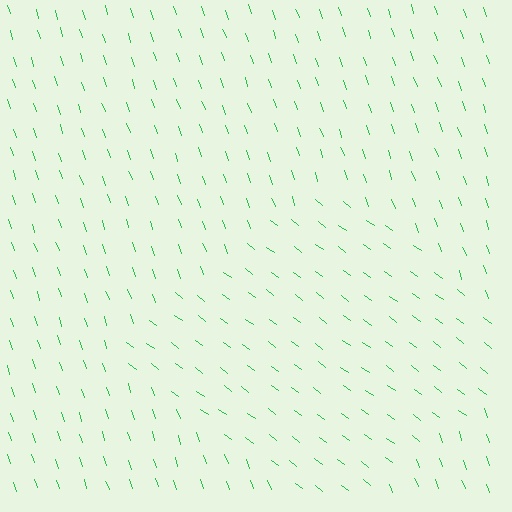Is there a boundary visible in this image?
Yes, there is a texture boundary formed by a change in line orientation.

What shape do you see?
I see a diamond.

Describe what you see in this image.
The image is filled with small green line segments. A diamond region in the image has lines oriented differently from the surrounding lines, creating a visible texture boundary.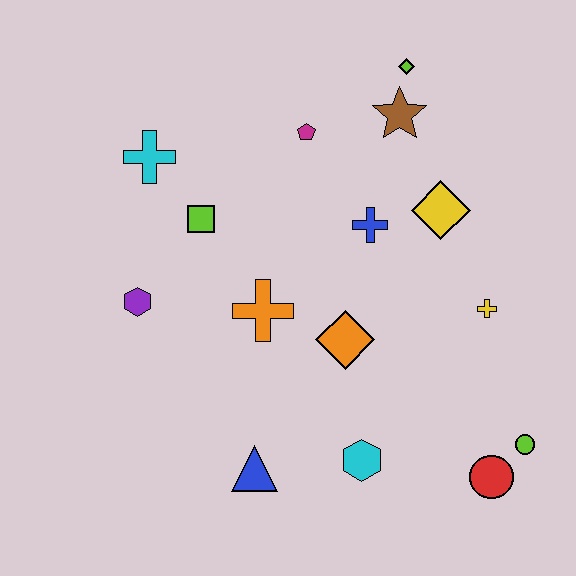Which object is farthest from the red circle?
The cyan cross is farthest from the red circle.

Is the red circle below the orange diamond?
Yes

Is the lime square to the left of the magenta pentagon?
Yes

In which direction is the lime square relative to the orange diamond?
The lime square is to the left of the orange diamond.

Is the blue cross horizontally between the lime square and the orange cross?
No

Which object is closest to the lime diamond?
The brown star is closest to the lime diamond.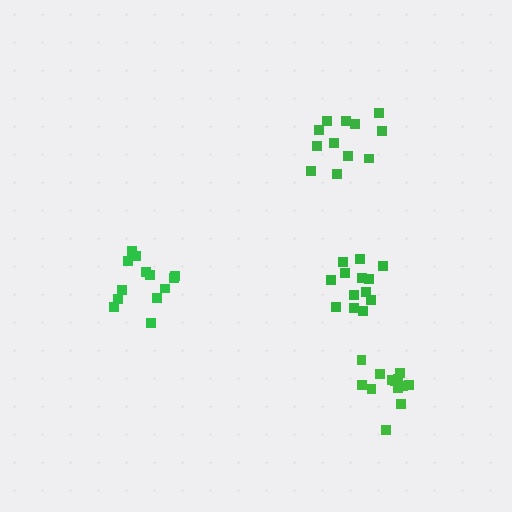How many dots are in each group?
Group 1: 13 dots, Group 2: 12 dots, Group 3: 14 dots, Group 4: 13 dots (52 total).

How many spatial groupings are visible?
There are 4 spatial groupings.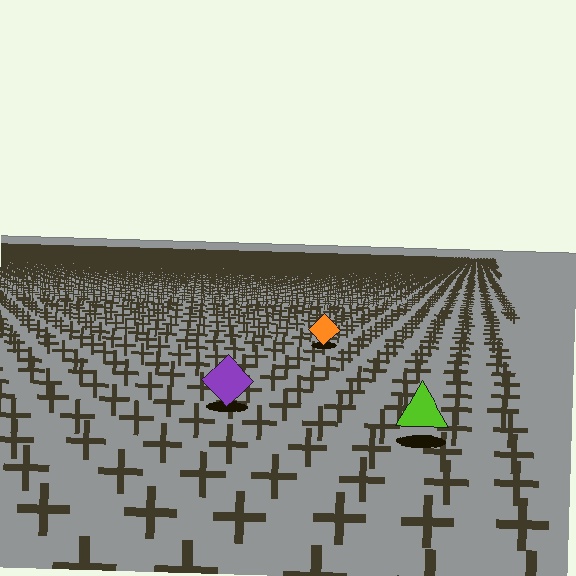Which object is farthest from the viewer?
The orange diamond is farthest from the viewer. It appears smaller and the ground texture around it is denser.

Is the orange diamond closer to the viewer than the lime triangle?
No. The lime triangle is closer — you can tell from the texture gradient: the ground texture is coarser near it.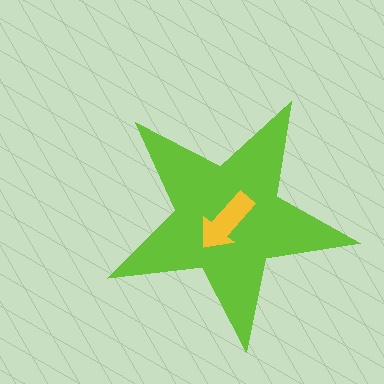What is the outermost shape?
The lime star.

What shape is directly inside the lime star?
The yellow arrow.